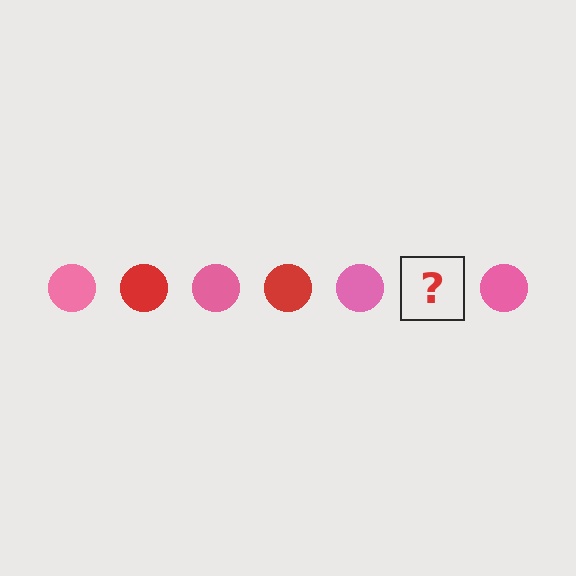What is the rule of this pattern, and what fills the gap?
The rule is that the pattern cycles through pink, red circles. The gap should be filled with a red circle.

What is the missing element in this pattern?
The missing element is a red circle.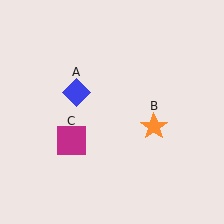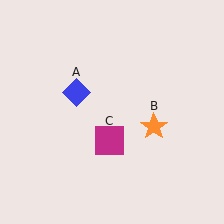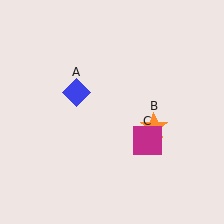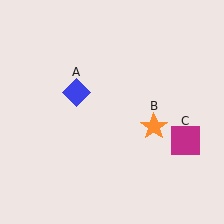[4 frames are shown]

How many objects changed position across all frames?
1 object changed position: magenta square (object C).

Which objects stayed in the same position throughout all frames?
Blue diamond (object A) and orange star (object B) remained stationary.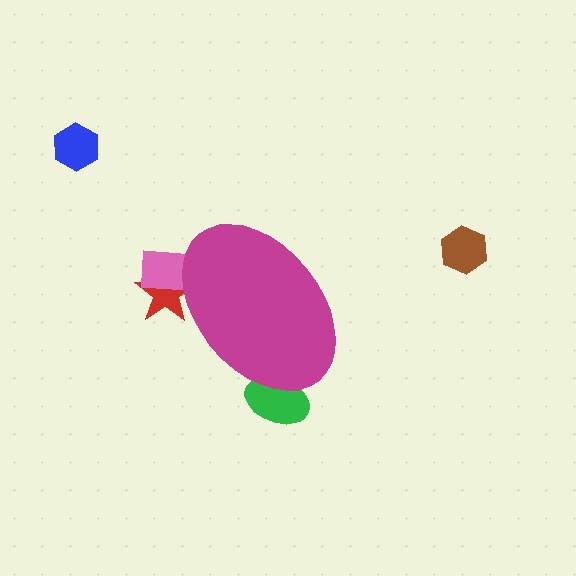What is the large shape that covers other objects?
A magenta ellipse.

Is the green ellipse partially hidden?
Yes, the green ellipse is partially hidden behind the magenta ellipse.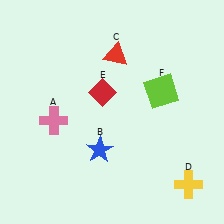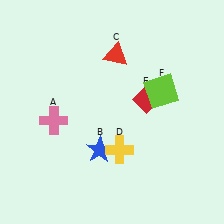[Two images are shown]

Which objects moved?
The objects that moved are: the yellow cross (D), the red diamond (E).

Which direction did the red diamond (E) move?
The red diamond (E) moved right.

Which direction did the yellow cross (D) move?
The yellow cross (D) moved left.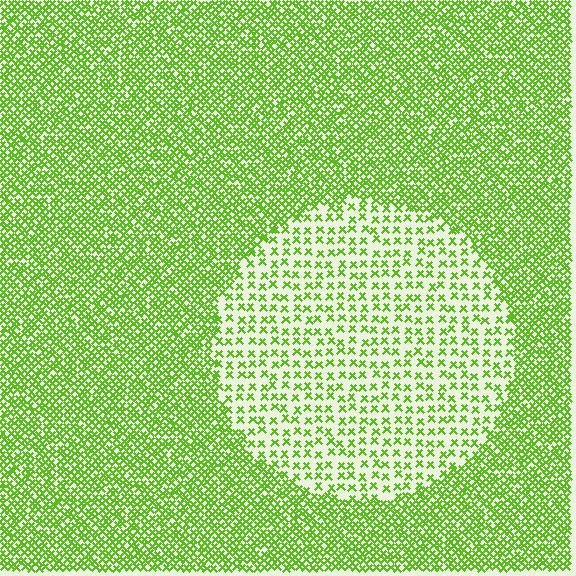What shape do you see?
I see a circle.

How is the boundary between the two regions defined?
The boundary is defined by a change in element density (approximately 2.5x ratio). All elements are the same color, size, and shape.